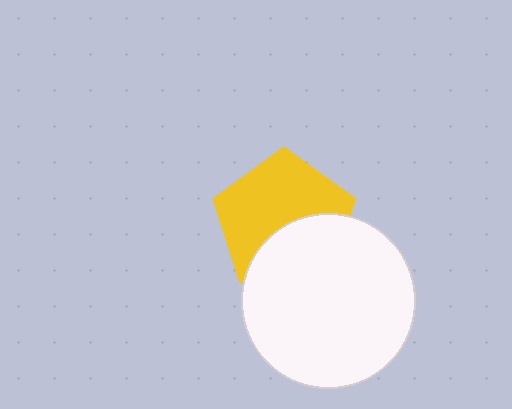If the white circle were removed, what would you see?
You would see the complete yellow pentagon.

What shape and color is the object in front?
The object in front is a white circle.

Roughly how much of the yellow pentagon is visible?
About half of it is visible (roughly 61%).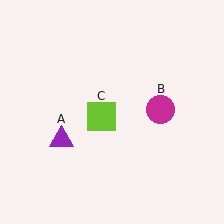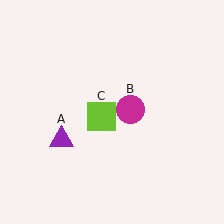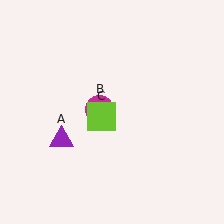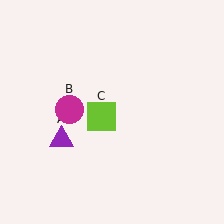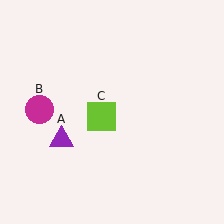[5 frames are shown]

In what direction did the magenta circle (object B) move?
The magenta circle (object B) moved left.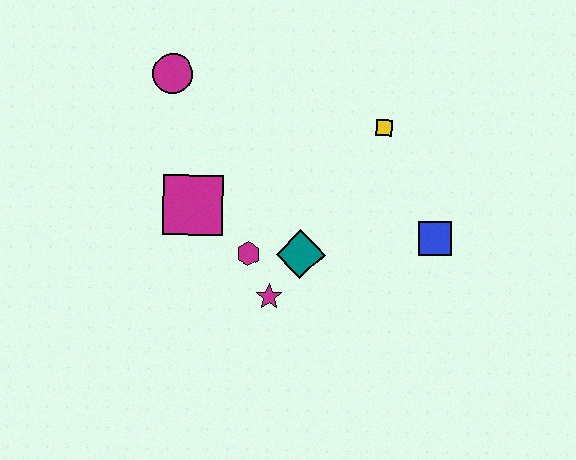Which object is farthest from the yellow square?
The magenta circle is farthest from the yellow square.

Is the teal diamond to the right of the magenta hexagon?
Yes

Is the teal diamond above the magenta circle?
No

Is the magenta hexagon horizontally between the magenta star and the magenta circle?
Yes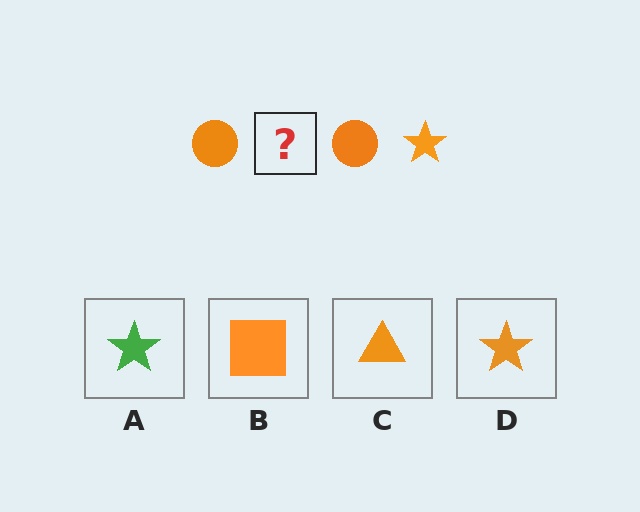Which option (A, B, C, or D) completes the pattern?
D.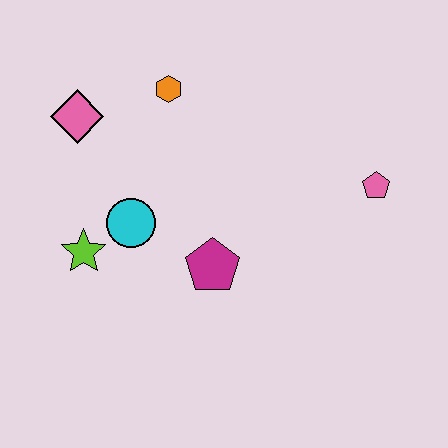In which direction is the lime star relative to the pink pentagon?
The lime star is to the left of the pink pentagon.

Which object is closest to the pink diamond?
The orange hexagon is closest to the pink diamond.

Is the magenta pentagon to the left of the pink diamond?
No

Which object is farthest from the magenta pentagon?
The pink diamond is farthest from the magenta pentagon.